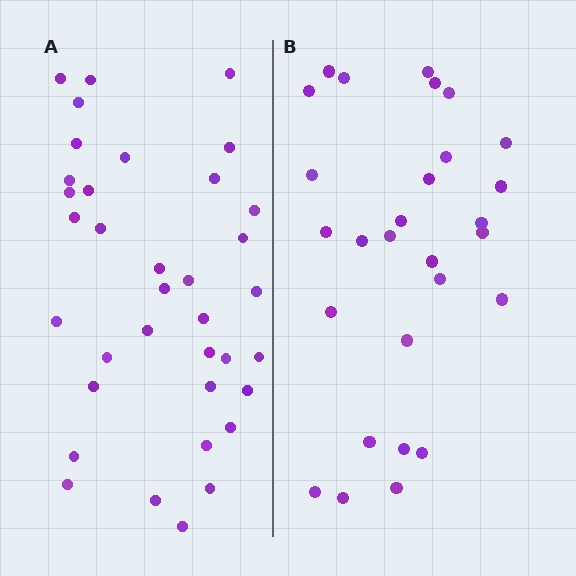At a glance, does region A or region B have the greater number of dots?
Region A (the left region) has more dots.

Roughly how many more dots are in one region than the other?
Region A has roughly 8 or so more dots than region B.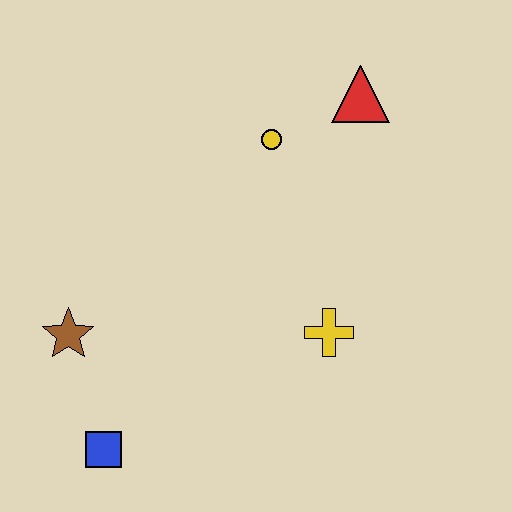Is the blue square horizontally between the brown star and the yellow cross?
Yes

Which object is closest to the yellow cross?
The yellow circle is closest to the yellow cross.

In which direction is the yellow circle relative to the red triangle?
The yellow circle is to the left of the red triangle.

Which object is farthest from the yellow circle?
The blue square is farthest from the yellow circle.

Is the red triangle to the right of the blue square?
Yes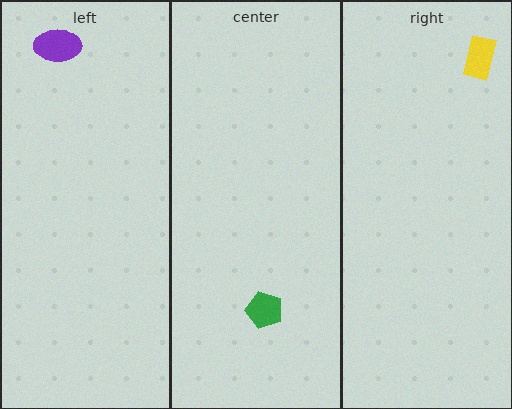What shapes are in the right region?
The yellow rectangle.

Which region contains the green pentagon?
The center region.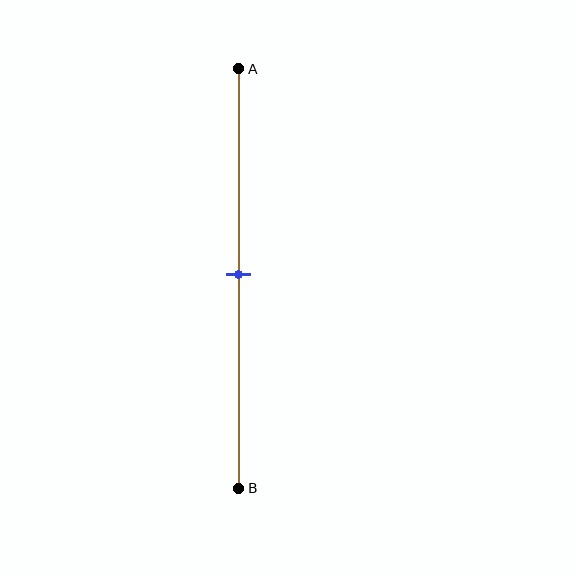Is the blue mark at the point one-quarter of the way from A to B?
No, the mark is at about 50% from A, not at the 25% one-quarter point.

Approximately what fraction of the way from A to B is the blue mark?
The blue mark is approximately 50% of the way from A to B.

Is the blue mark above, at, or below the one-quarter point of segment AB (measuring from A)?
The blue mark is below the one-quarter point of segment AB.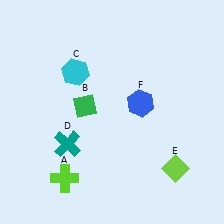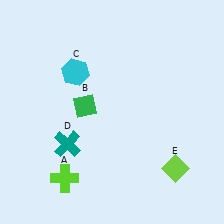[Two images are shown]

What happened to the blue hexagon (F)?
The blue hexagon (F) was removed in Image 2. It was in the top-right area of Image 1.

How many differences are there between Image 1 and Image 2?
There is 1 difference between the two images.